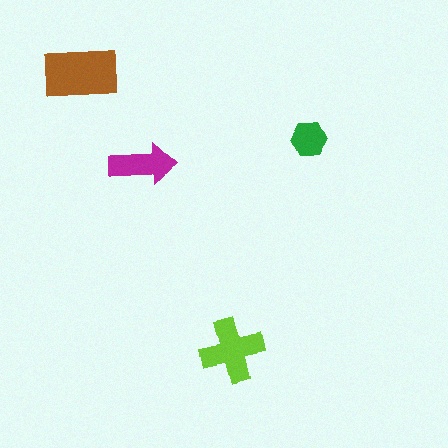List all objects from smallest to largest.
The green hexagon, the magenta arrow, the lime cross, the brown rectangle.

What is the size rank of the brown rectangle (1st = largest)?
1st.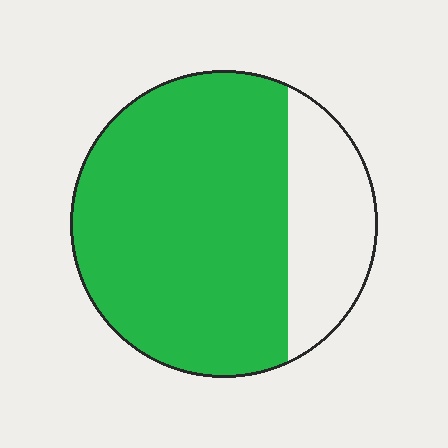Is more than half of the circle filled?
Yes.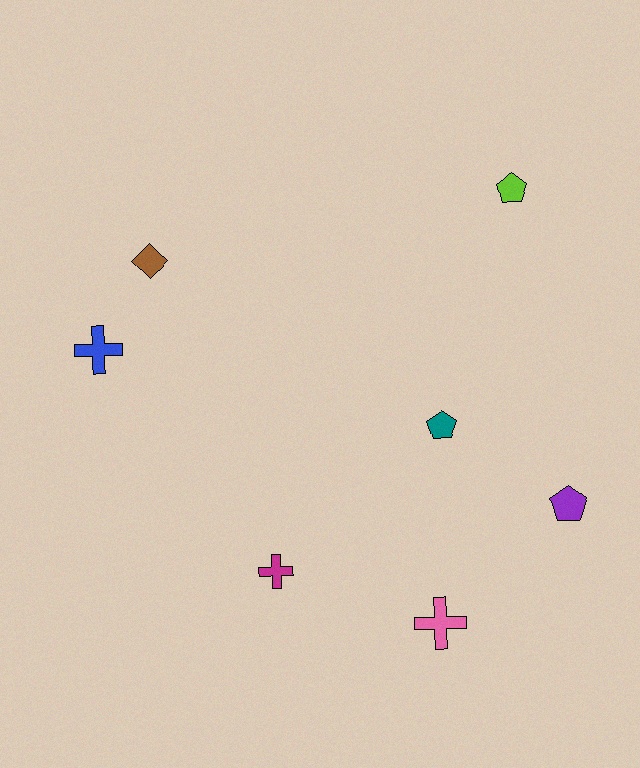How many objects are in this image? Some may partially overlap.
There are 7 objects.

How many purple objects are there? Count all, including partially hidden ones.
There is 1 purple object.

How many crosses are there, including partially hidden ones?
There are 3 crosses.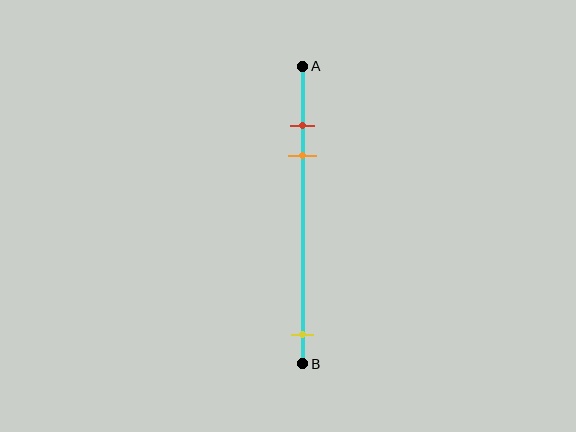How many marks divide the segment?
There are 3 marks dividing the segment.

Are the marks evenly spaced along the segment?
No, the marks are not evenly spaced.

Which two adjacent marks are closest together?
The red and orange marks are the closest adjacent pair.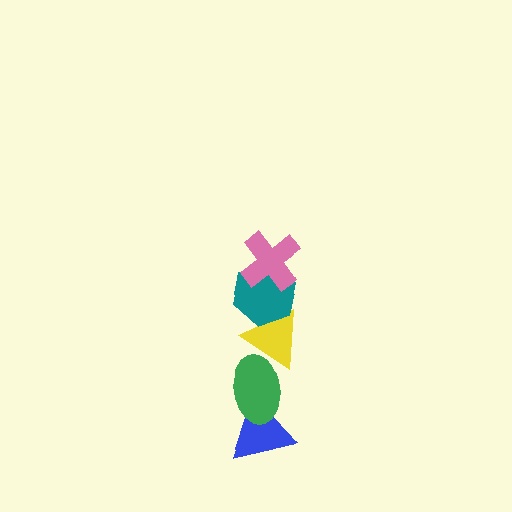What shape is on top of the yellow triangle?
The teal hexagon is on top of the yellow triangle.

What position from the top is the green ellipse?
The green ellipse is 4th from the top.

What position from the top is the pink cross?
The pink cross is 1st from the top.